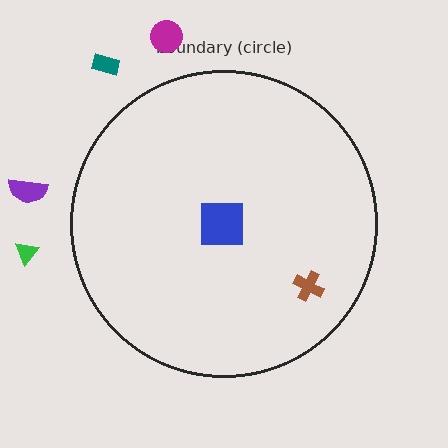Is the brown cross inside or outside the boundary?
Inside.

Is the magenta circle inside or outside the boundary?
Outside.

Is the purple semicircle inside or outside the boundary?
Outside.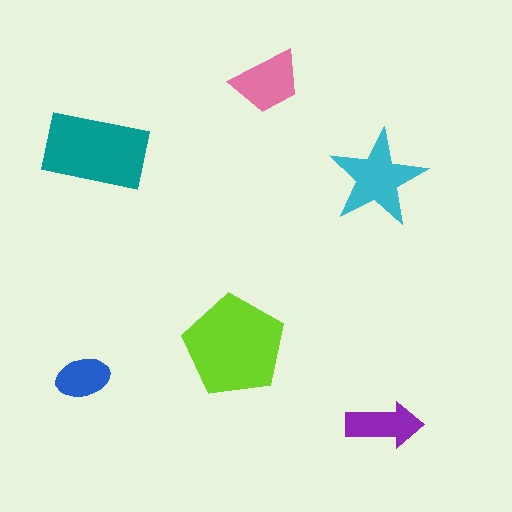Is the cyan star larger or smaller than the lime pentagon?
Smaller.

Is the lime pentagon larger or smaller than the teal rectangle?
Larger.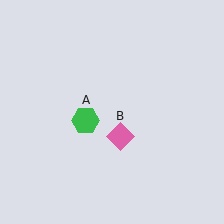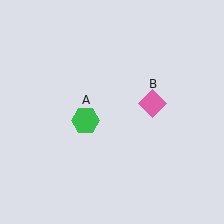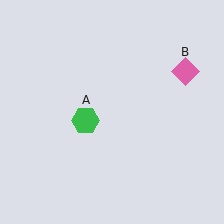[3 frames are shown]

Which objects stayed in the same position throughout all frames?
Green hexagon (object A) remained stationary.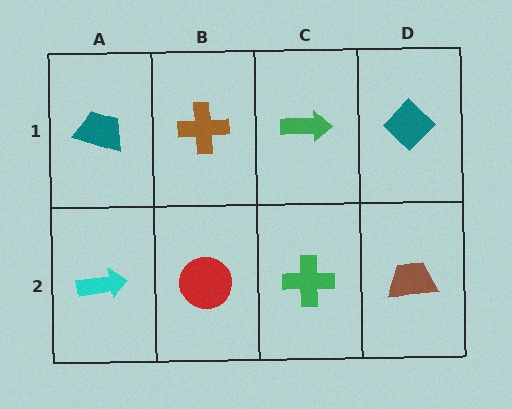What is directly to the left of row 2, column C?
A red circle.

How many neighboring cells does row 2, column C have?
3.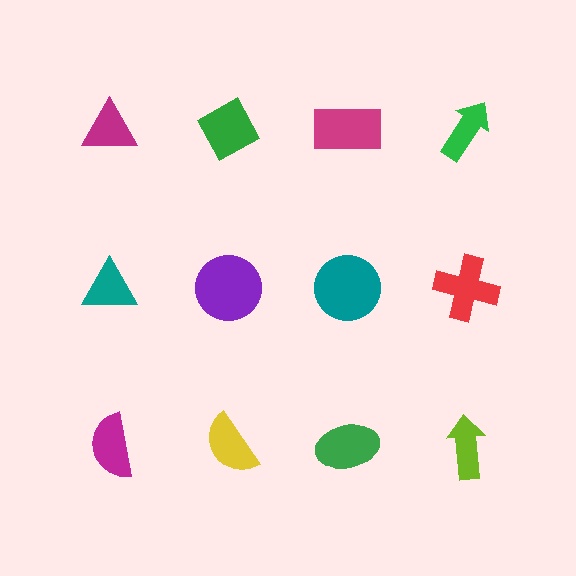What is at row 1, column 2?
A green diamond.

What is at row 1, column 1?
A magenta triangle.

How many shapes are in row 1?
4 shapes.